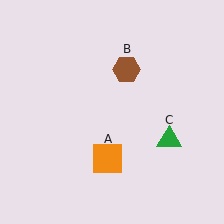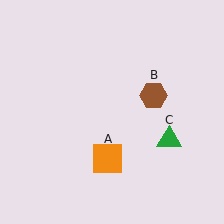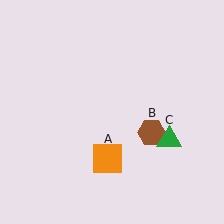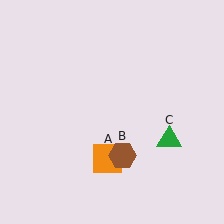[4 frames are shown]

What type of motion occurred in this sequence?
The brown hexagon (object B) rotated clockwise around the center of the scene.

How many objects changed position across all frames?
1 object changed position: brown hexagon (object B).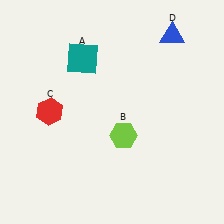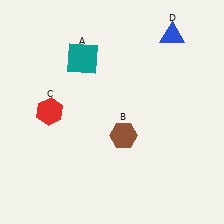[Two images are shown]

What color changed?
The hexagon (B) changed from lime in Image 1 to brown in Image 2.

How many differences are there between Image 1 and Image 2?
There is 1 difference between the two images.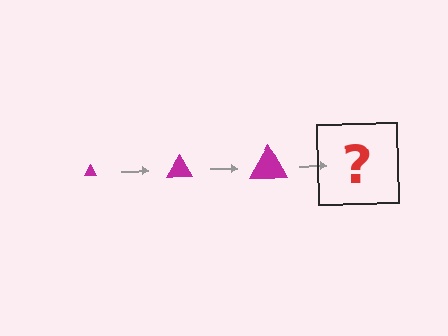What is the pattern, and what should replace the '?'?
The pattern is that the triangle gets progressively larger each step. The '?' should be a magenta triangle, larger than the previous one.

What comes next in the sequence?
The next element should be a magenta triangle, larger than the previous one.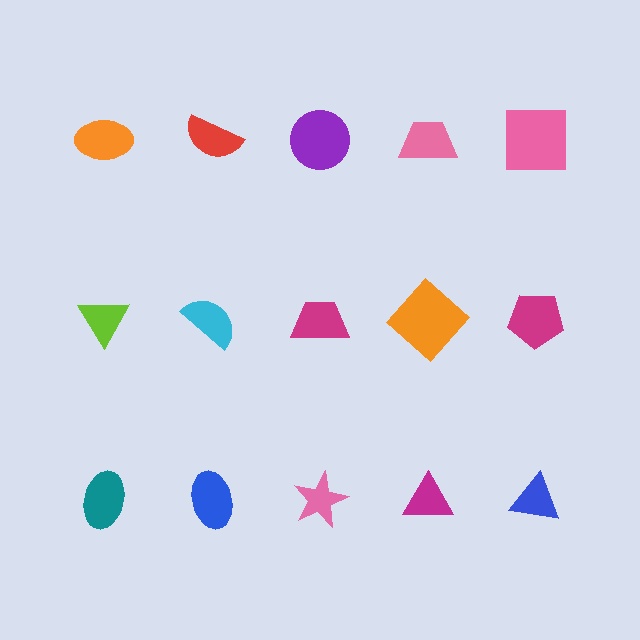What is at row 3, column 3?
A pink star.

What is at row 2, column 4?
An orange diamond.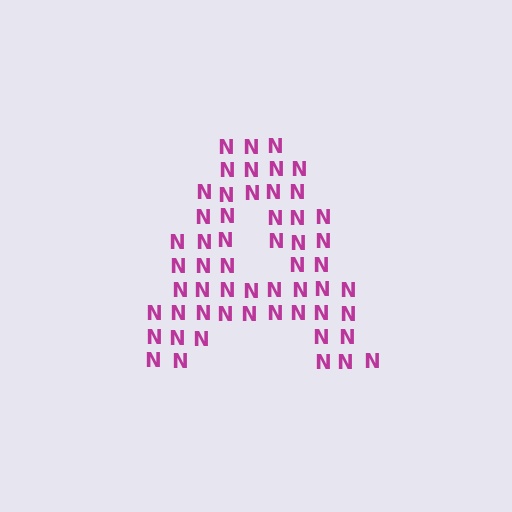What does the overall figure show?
The overall figure shows the letter A.